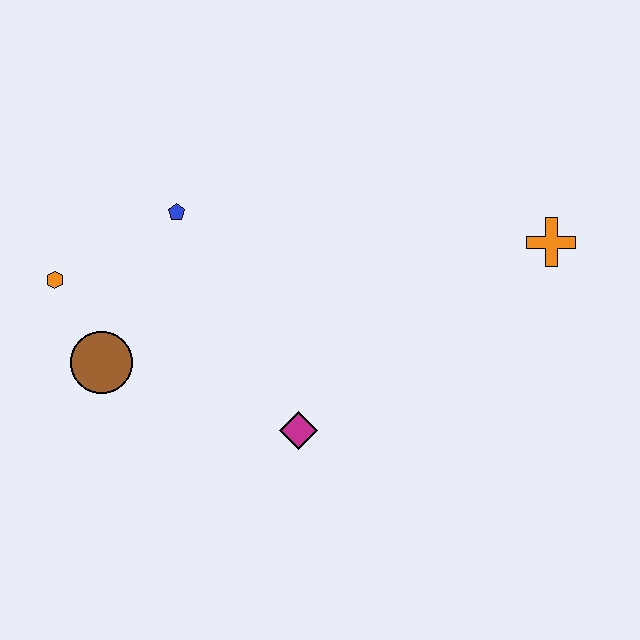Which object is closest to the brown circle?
The orange hexagon is closest to the brown circle.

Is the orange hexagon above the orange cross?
No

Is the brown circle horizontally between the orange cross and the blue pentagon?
No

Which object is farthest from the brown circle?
The orange cross is farthest from the brown circle.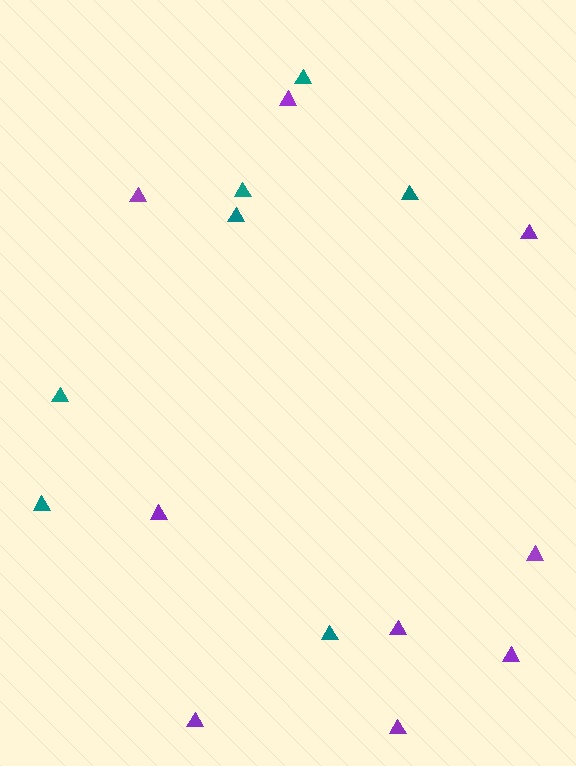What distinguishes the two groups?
There are 2 groups: one group of purple triangles (9) and one group of teal triangles (7).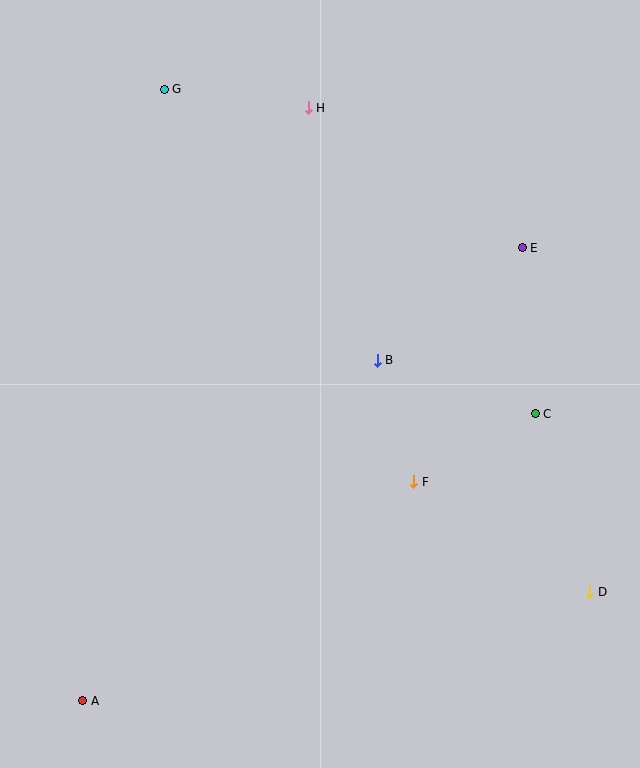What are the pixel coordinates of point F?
Point F is at (414, 482).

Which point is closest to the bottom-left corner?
Point A is closest to the bottom-left corner.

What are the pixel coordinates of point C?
Point C is at (535, 414).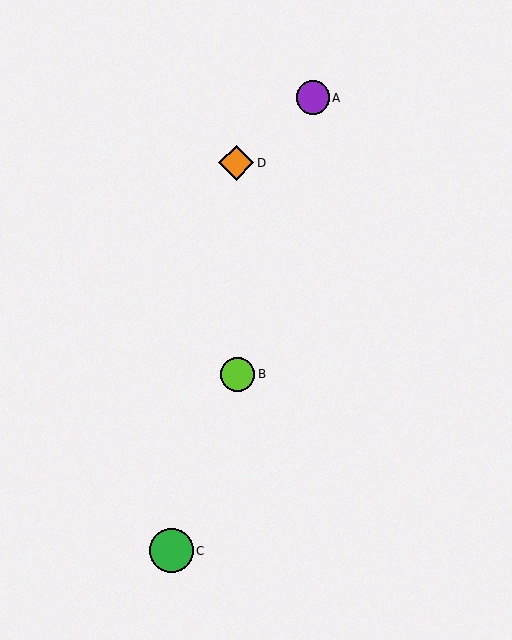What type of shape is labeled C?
Shape C is a green circle.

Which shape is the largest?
The green circle (labeled C) is the largest.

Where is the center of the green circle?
The center of the green circle is at (171, 551).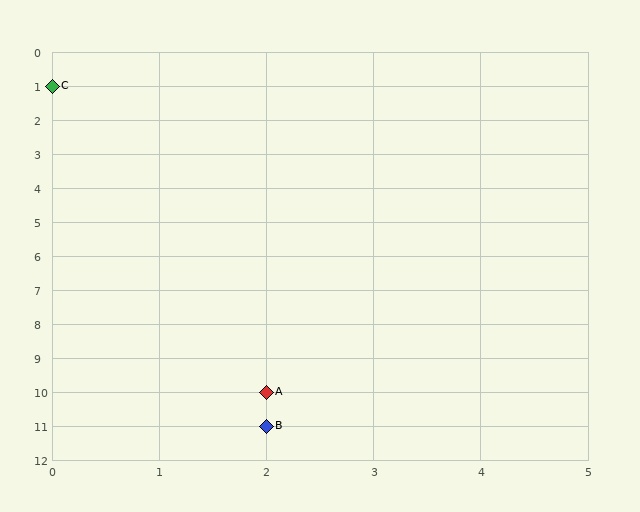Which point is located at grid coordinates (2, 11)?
Point B is at (2, 11).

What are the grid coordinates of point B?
Point B is at grid coordinates (2, 11).